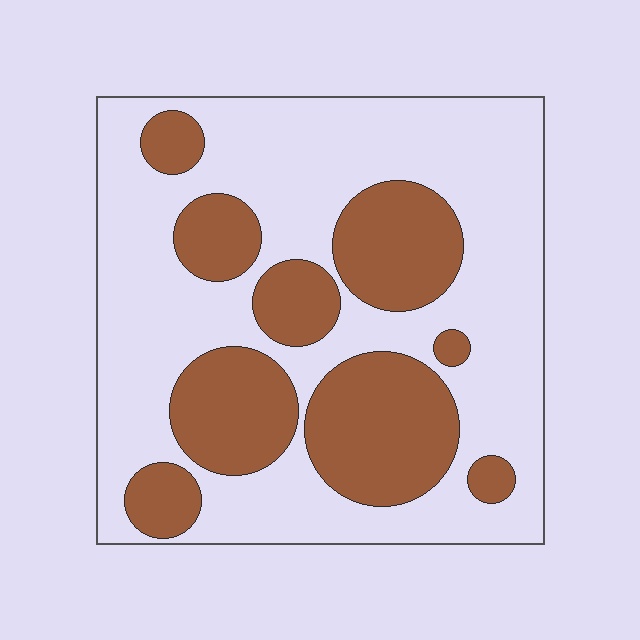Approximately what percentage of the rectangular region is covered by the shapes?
Approximately 35%.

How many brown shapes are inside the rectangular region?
9.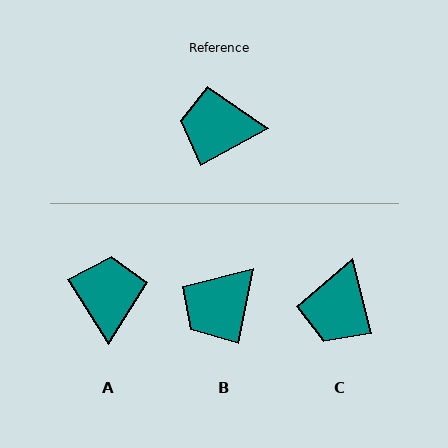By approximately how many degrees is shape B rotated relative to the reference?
Approximately 49 degrees counter-clockwise.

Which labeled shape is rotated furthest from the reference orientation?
A, about 87 degrees away.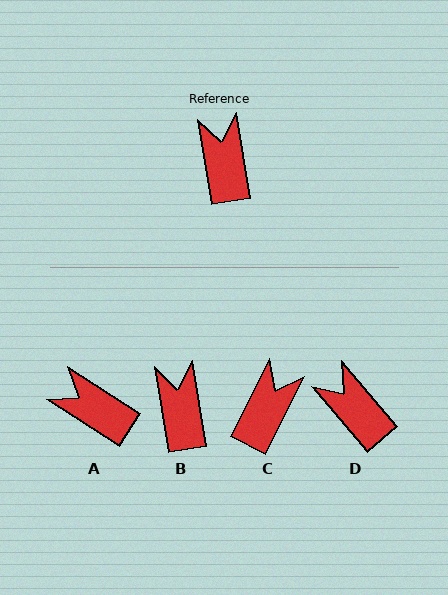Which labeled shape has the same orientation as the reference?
B.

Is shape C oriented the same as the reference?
No, it is off by about 36 degrees.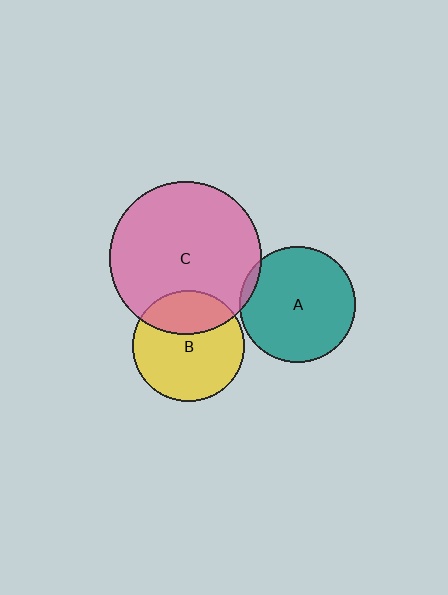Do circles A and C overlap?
Yes.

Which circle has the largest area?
Circle C (pink).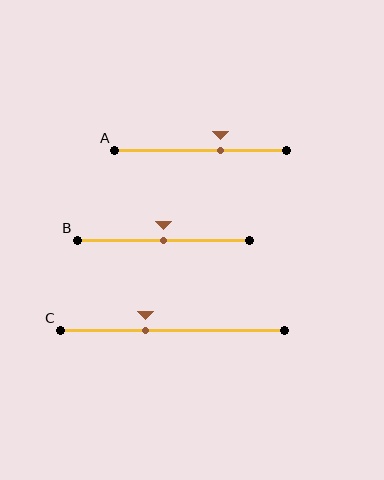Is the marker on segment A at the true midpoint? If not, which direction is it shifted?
No, the marker on segment A is shifted to the right by about 11% of the segment length.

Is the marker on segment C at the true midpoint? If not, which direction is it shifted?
No, the marker on segment C is shifted to the left by about 12% of the segment length.